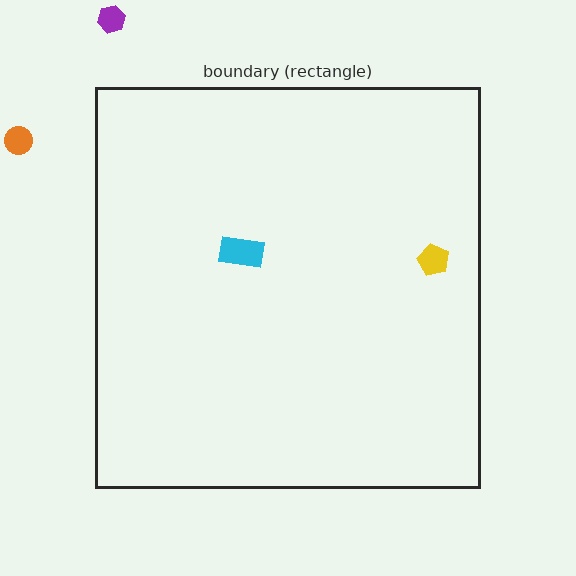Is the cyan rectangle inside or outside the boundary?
Inside.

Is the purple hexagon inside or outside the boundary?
Outside.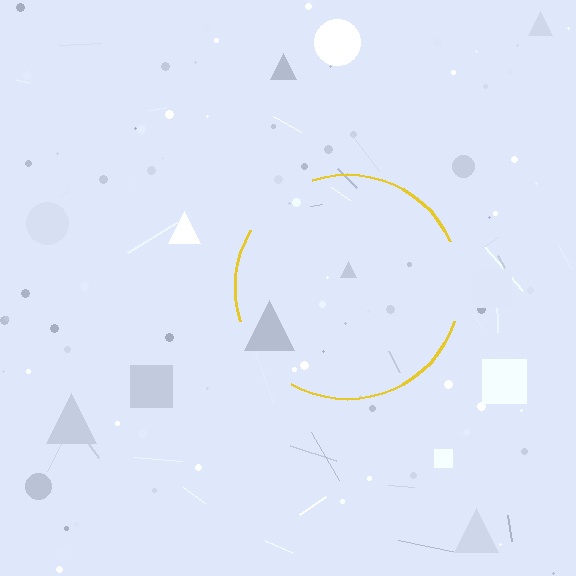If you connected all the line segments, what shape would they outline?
They would outline a circle.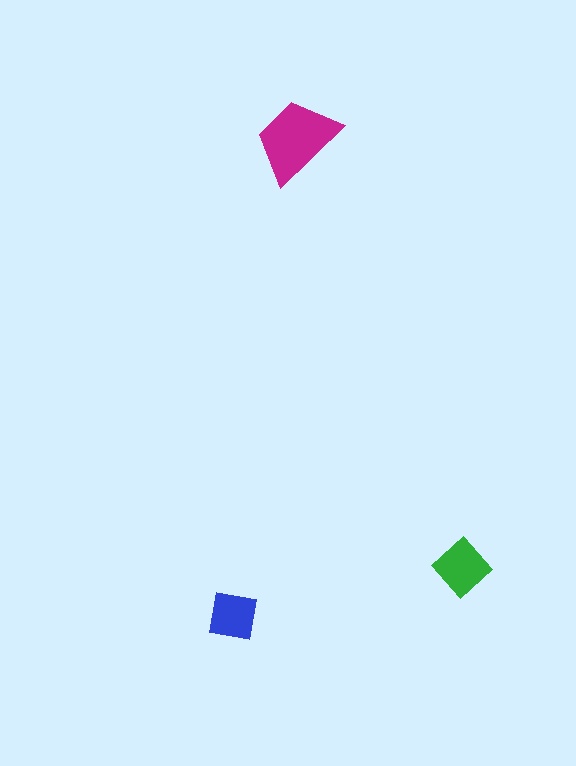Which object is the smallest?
The blue square.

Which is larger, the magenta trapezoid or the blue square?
The magenta trapezoid.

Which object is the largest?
The magenta trapezoid.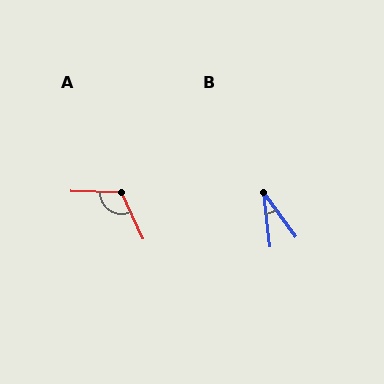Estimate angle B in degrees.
Approximately 30 degrees.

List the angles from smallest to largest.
B (30°), A (117°).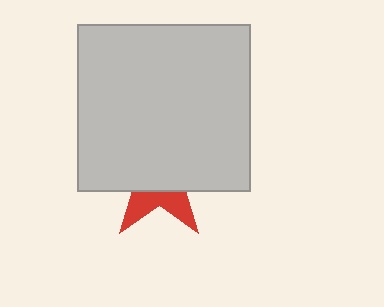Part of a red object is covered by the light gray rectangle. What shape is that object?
It is a star.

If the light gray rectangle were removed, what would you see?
You would see the complete red star.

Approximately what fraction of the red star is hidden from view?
Roughly 68% of the red star is hidden behind the light gray rectangle.